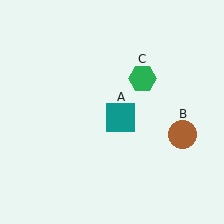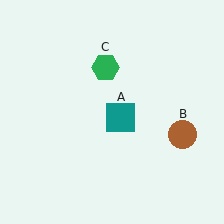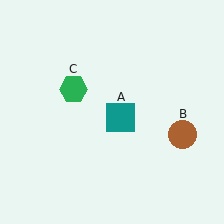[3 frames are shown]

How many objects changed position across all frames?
1 object changed position: green hexagon (object C).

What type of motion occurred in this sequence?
The green hexagon (object C) rotated counterclockwise around the center of the scene.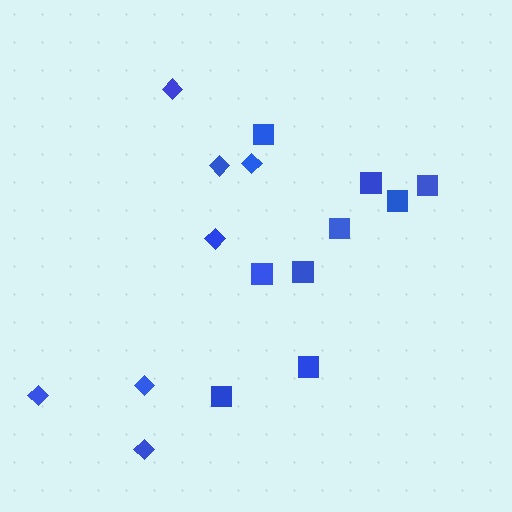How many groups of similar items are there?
There are 2 groups: one group of diamonds (7) and one group of squares (9).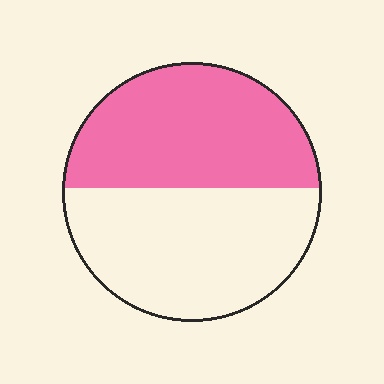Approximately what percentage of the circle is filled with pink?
Approximately 50%.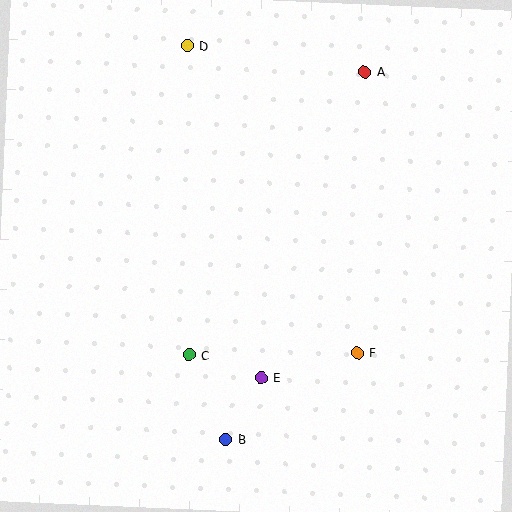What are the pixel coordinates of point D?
Point D is at (187, 46).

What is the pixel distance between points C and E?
The distance between C and E is 76 pixels.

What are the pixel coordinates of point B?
Point B is at (226, 439).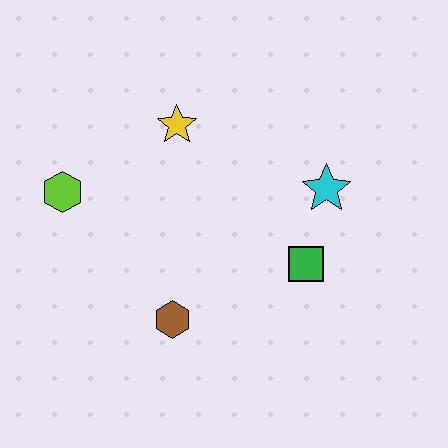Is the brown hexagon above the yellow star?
No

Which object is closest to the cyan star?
The green square is closest to the cyan star.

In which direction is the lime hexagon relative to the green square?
The lime hexagon is to the left of the green square.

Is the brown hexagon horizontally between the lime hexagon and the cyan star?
Yes